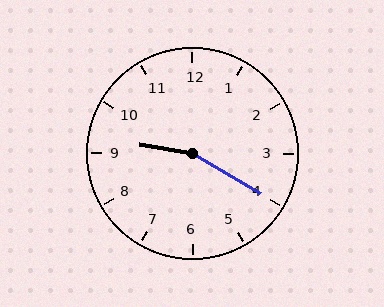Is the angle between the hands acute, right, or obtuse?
It is obtuse.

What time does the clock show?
9:20.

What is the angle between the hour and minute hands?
Approximately 160 degrees.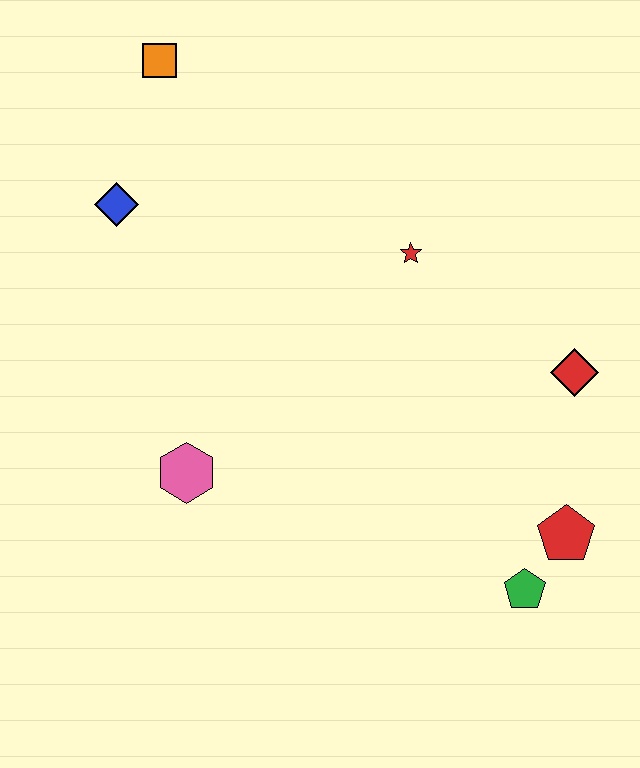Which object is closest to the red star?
The red diamond is closest to the red star.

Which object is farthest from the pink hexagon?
The orange square is farthest from the pink hexagon.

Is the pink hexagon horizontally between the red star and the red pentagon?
No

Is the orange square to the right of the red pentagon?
No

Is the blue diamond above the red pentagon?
Yes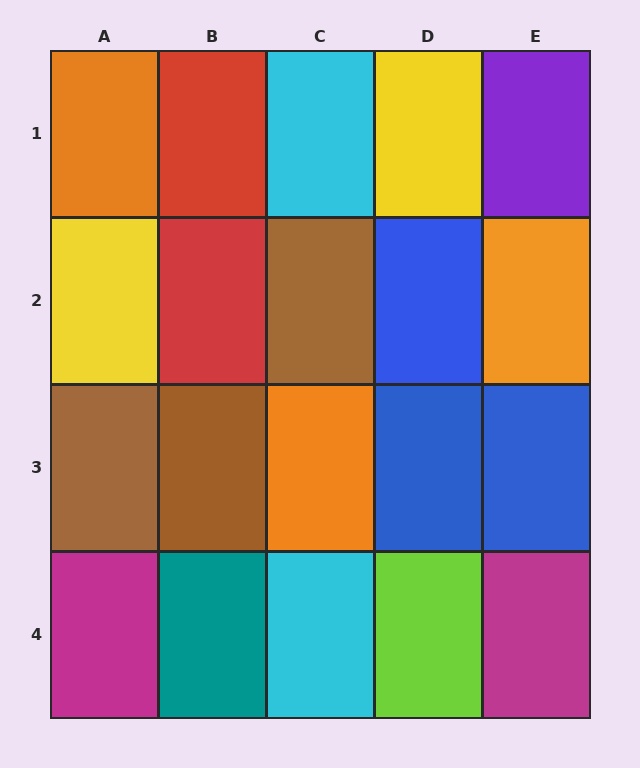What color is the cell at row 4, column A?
Magenta.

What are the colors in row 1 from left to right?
Orange, red, cyan, yellow, purple.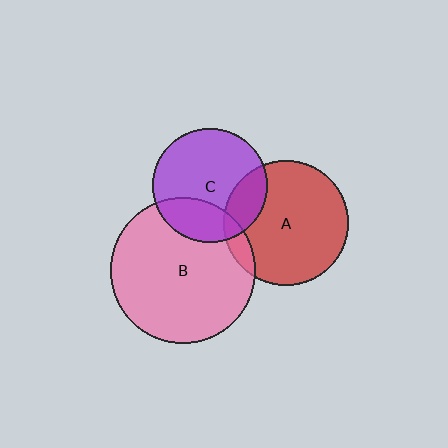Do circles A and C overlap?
Yes.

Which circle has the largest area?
Circle B (pink).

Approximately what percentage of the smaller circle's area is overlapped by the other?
Approximately 20%.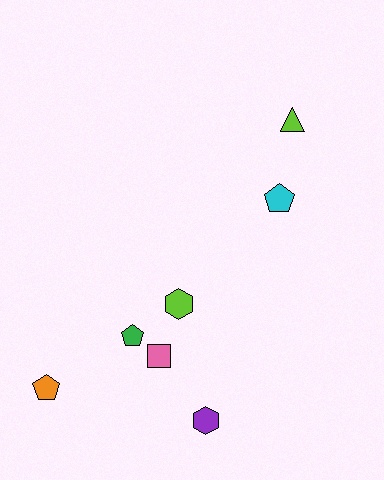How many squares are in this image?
There is 1 square.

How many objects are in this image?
There are 7 objects.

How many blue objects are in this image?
There are no blue objects.